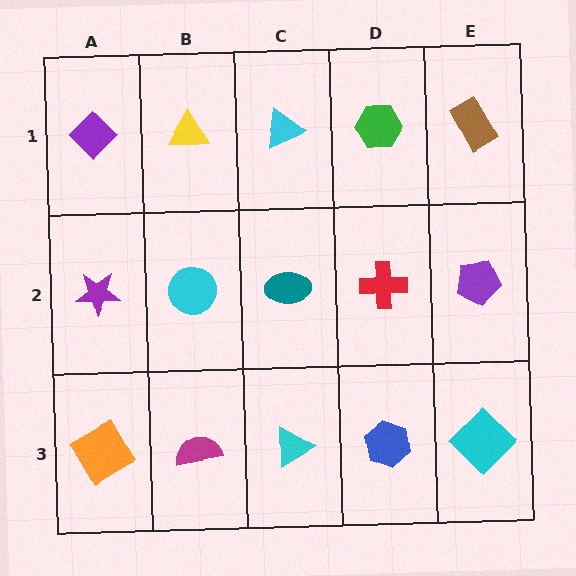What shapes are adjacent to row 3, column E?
A purple pentagon (row 2, column E), a blue hexagon (row 3, column D).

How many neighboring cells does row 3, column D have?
3.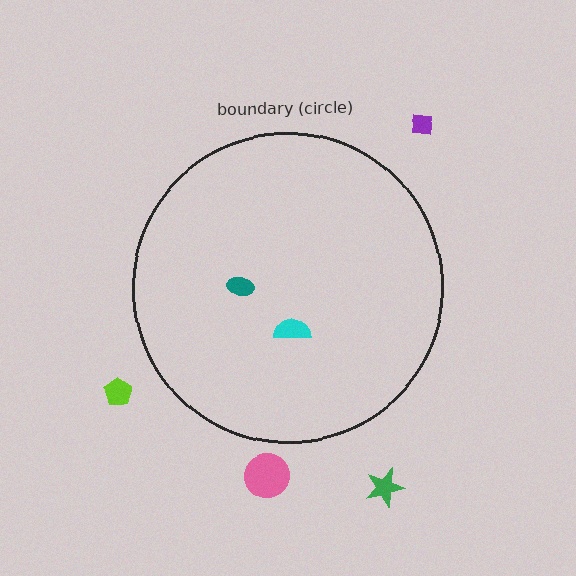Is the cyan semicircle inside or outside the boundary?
Inside.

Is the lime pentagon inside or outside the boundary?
Outside.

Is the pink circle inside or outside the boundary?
Outside.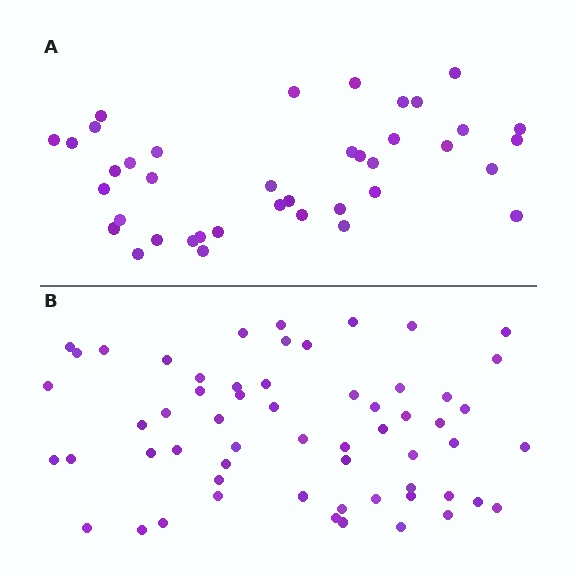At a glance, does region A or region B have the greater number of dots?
Region B (the bottom region) has more dots.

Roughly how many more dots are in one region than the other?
Region B has approximately 20 more dots than region A.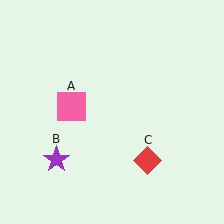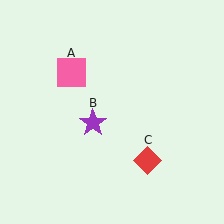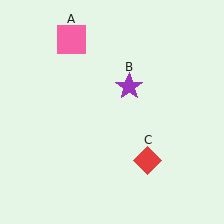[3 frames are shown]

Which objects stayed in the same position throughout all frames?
Red diamond (object C) remained stationary.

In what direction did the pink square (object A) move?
The pink square (object A) moved up.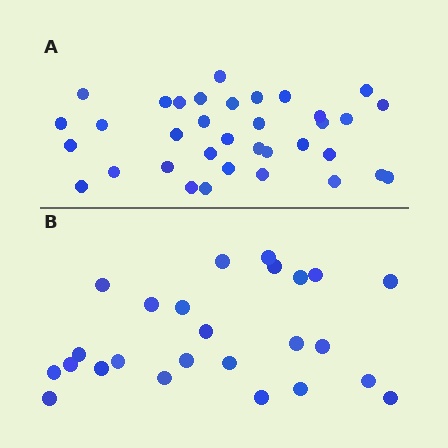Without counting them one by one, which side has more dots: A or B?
Region A (the top region) has more dots.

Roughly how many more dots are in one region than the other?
Region A has roughly 10 or so more dots than region B.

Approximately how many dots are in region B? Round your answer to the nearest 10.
About 20 dots. (The exact count is 25, which rounds to 20.)